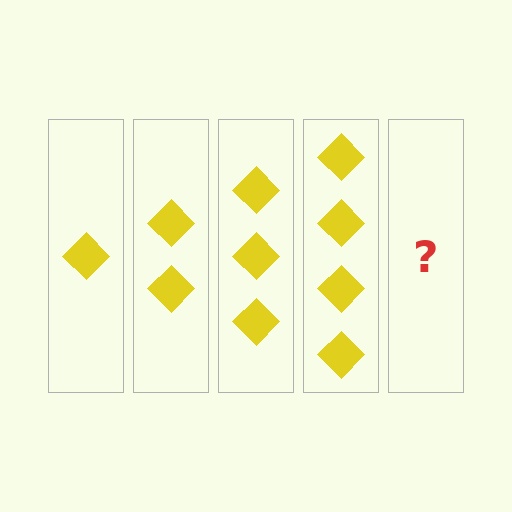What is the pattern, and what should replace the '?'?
The pattern is that each step adds one more diamond. The '?' should be 5 diamonds.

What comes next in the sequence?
The next element should be 5 diamonds.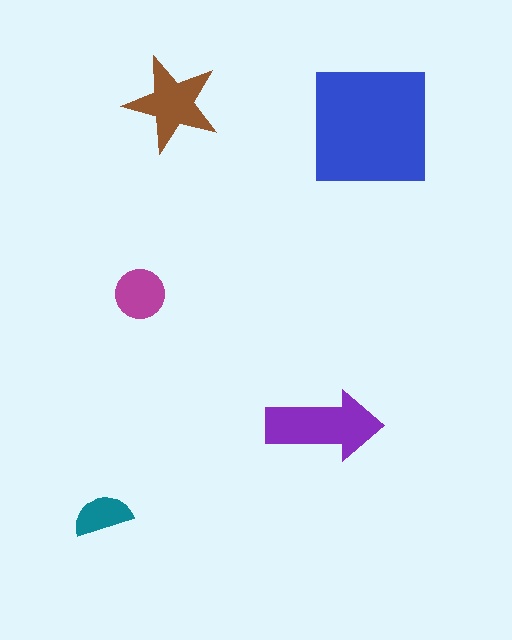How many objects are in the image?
There are 5 objects in the image.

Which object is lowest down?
The teal semicircle is bottommost.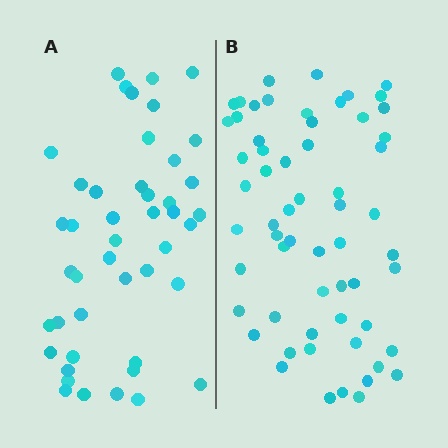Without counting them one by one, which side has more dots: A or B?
Region B (the right region) has more dots.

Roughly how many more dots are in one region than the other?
Region B has approximately 15 more dots than region A.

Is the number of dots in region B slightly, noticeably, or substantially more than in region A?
Region B has noticeably more, but not dramatically so. The ratio is roughly 1.3 to 1.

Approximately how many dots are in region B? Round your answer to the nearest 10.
About 60 dots.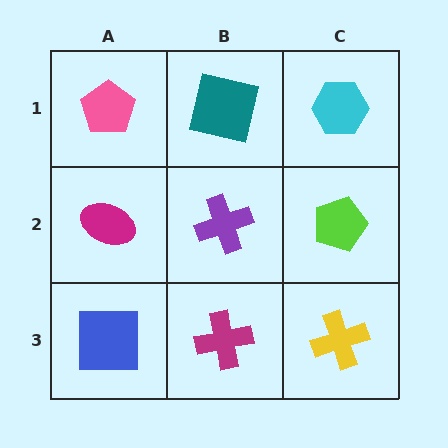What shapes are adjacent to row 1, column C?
A lime pentagon (row 2, column C), a teal square (row 1, column B).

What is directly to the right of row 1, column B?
A cyan hexagon.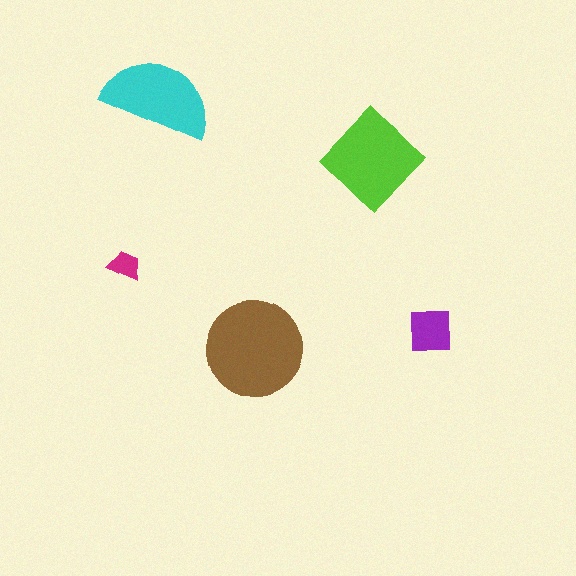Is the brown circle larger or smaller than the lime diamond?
Larger.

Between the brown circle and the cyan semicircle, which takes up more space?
The brown circle.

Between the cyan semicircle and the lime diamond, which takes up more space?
The lime diamond.